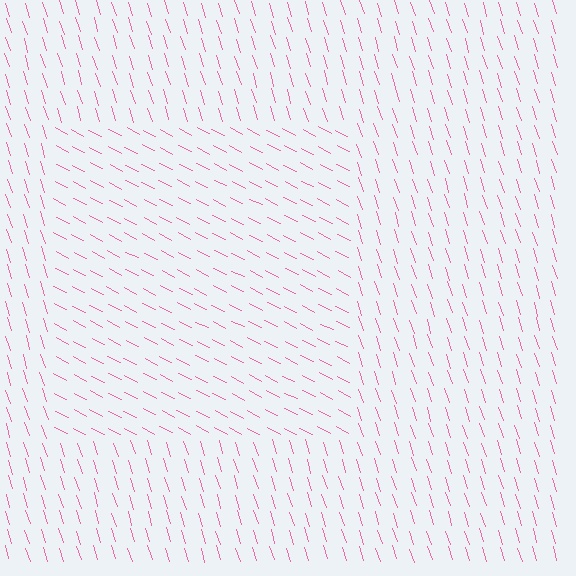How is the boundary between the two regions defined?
The boundary is defined purely by a change in line orientation (approximately 45 degrees difference). All lines are the same color and thickness.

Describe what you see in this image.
The image is filled with small pink line segments. A rectangle region in the image has lines oriented differently from the surrounding lines, creating a visible texture boundary.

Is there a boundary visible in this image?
Yes, there is a texture boundary formed by a change in line orientation.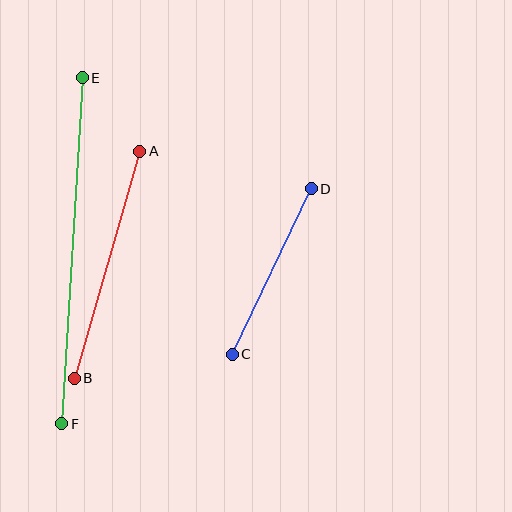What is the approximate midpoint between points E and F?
The midpoint is at approximately (72, 251) pixels.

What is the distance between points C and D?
The distance is approximately 183 pixels.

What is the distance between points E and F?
The distance is approximately 347 pixels.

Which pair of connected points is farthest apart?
Points E and F are farthest apart.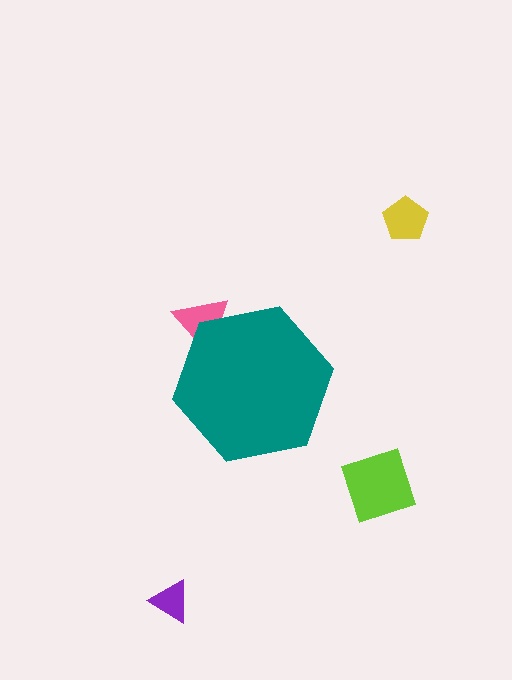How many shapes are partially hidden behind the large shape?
1 shape is partially hidden.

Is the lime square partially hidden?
No, the lime square is fully visible.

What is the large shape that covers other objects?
A teal hexagon.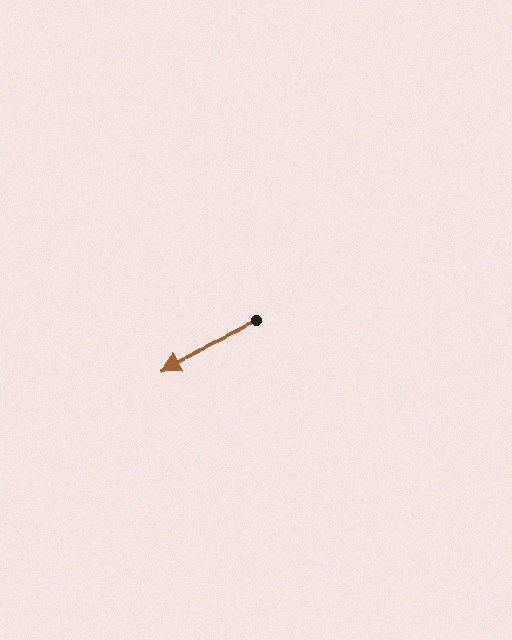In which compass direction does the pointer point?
Southwest.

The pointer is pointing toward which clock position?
Roughly 8 o'clock.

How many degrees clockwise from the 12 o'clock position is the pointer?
Approximately 245 degrees.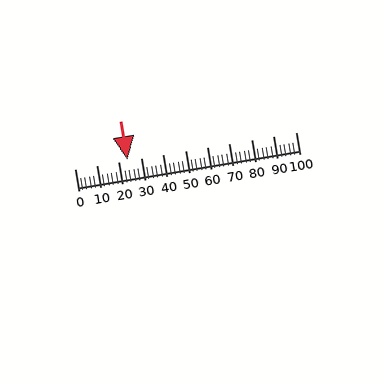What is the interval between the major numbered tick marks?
The major tick marks are spaced 10 units apart.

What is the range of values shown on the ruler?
The ruler shows values from 0 to 100.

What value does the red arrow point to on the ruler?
The red arrow points to approximately 24.